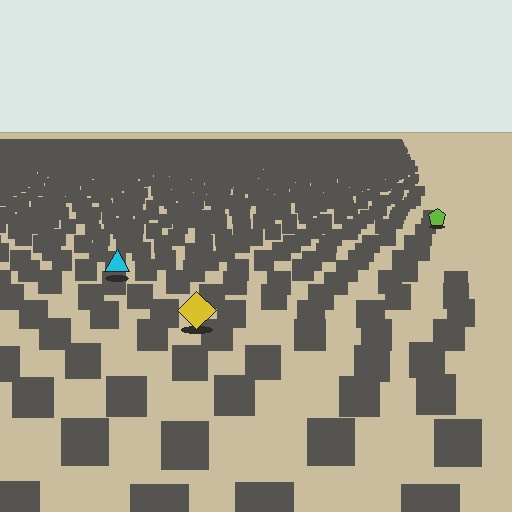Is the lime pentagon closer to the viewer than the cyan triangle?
No. The cyan triangle is closer — you can tell from the texture gradient: the ground texture is coarser near it.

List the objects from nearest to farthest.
From nearest to farthest: the yellow diamond, the cyan triangle, the lime pentagon.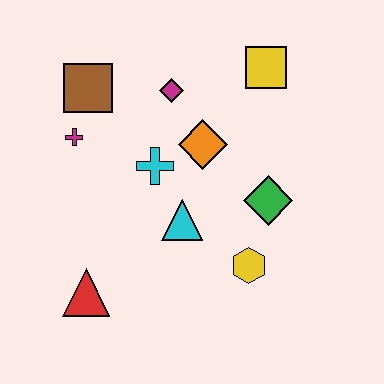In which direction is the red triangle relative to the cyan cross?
The red triangle is below the cyan cross.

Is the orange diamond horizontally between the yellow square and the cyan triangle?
Yes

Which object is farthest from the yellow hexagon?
The brown square is farthest from the yellow hexagon.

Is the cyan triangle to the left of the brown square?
No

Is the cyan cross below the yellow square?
Yes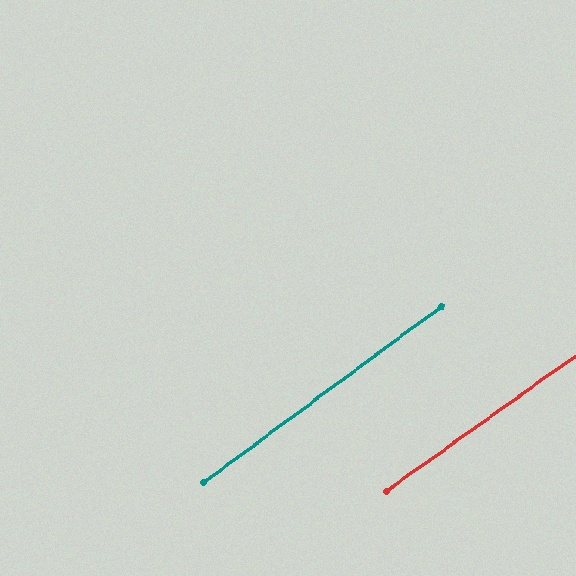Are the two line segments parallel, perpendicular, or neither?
Parallel — their directions differ by only 0.8°.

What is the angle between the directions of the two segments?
Approximately 1 degree.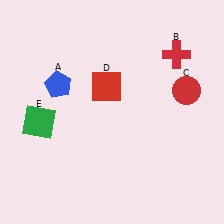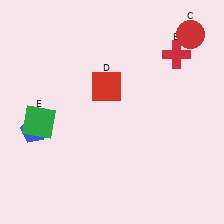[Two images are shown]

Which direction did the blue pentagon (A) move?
The blue pentagon (A) moved down.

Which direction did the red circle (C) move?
The red circle (C) moved up.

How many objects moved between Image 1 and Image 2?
2 objects moved between the two images.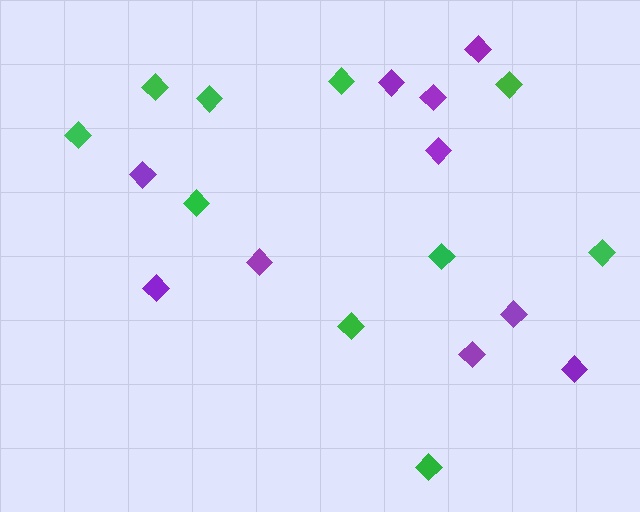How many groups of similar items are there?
There are 2 groups: one group of purple diamonds (10) and one group of green diamonds (10).